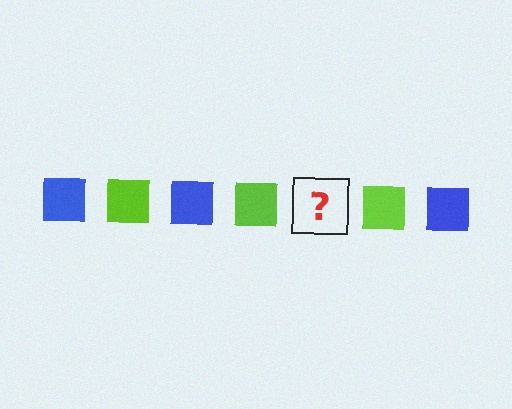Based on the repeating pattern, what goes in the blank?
The blank should be a blue square.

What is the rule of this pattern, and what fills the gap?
The rule is that the pattern cycles through blue, lime squares. The gap should be filled with a blue square.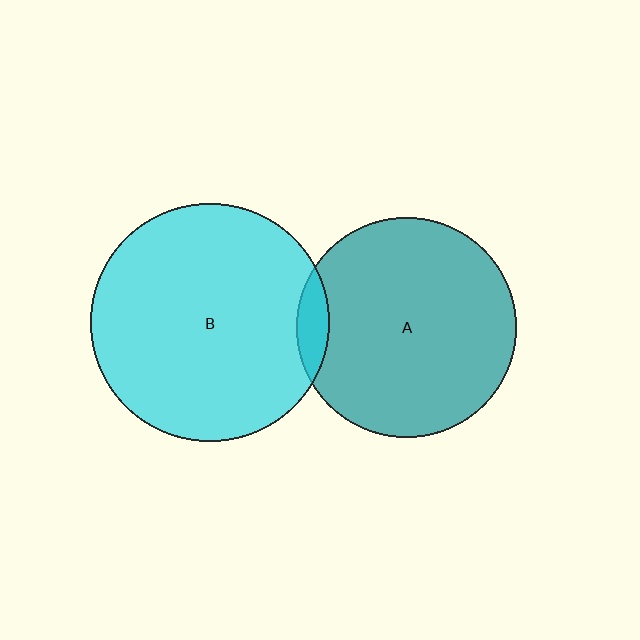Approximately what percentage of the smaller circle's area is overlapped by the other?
Approximately 5%.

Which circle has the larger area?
Circle B (cyan).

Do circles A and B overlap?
Yes.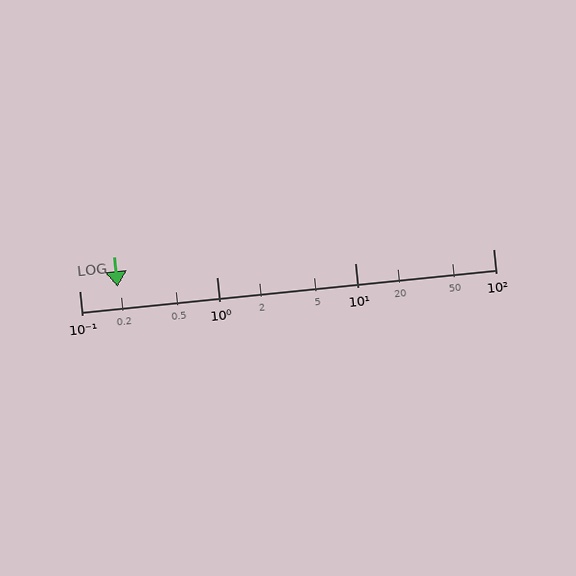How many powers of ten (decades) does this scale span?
The scale spans 3 decades, from 0.1 to 100.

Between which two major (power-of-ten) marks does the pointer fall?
The pointer is between 0.1 and 1.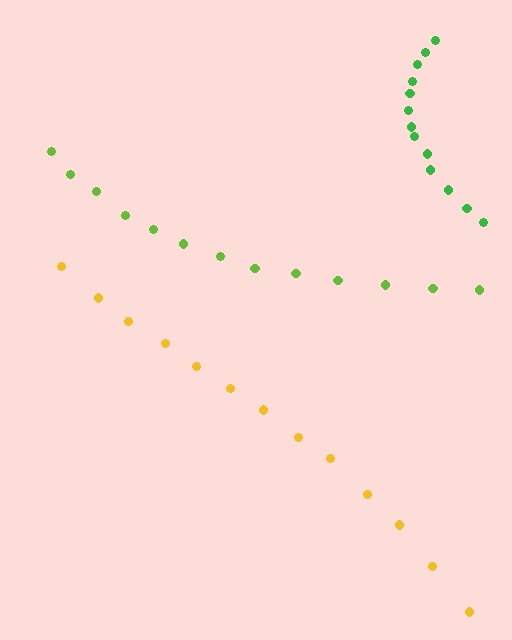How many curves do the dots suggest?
There are 3 distinct paths.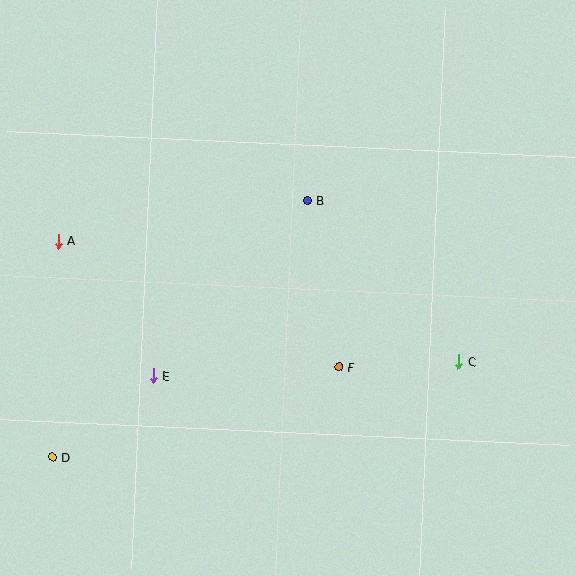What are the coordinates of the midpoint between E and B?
The midpoint between E and B is at (230, 288).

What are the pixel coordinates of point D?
Point D is at (52, 457).